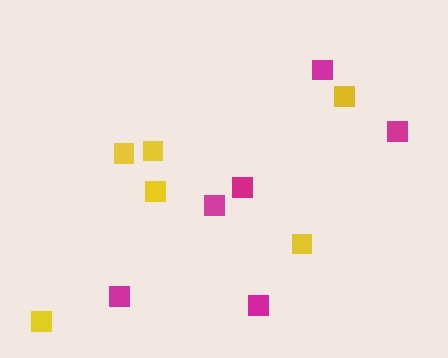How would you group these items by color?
There are 2 groups: one group of yellow squares (6) and one group of magenta squares (6).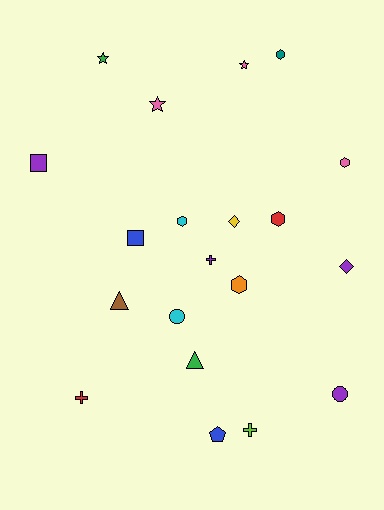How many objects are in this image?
There are 20 objects.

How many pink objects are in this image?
There are 3 pink objects.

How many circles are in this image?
There are 2 circles.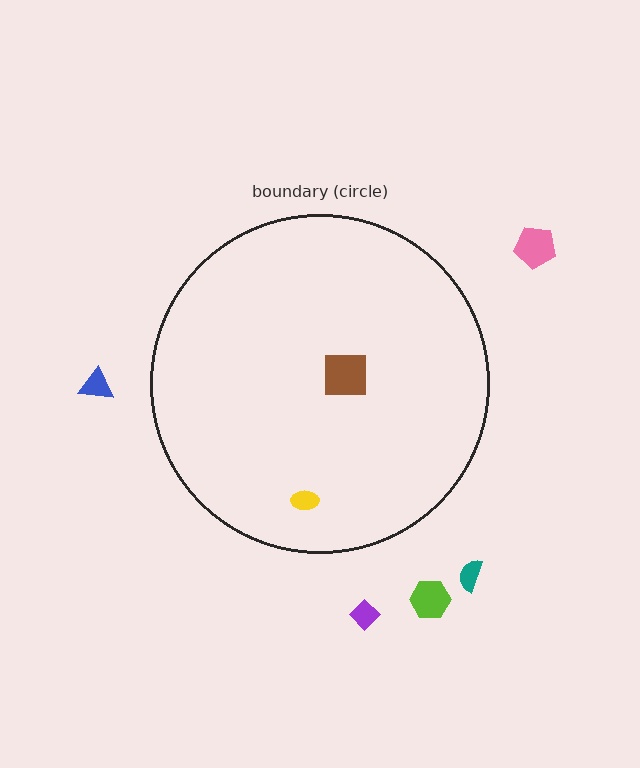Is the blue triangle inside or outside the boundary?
Outside.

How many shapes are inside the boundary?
2 inside, 5 outside.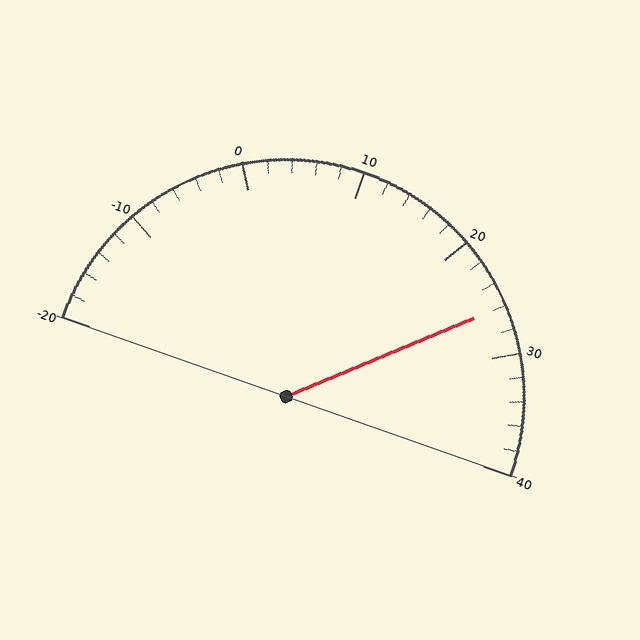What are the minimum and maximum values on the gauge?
The gauge ranges from -20 to 40.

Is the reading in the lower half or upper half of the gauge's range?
The reading is in the upper half of the range (-20 to 40).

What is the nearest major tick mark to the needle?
The nearest major tick mark is 30.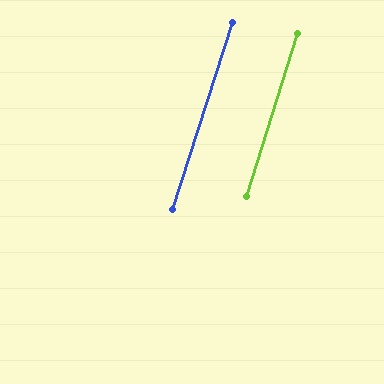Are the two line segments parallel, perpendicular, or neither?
Parallel — their directions differ by only 0.6°.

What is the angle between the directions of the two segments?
Approximately 1 degree.